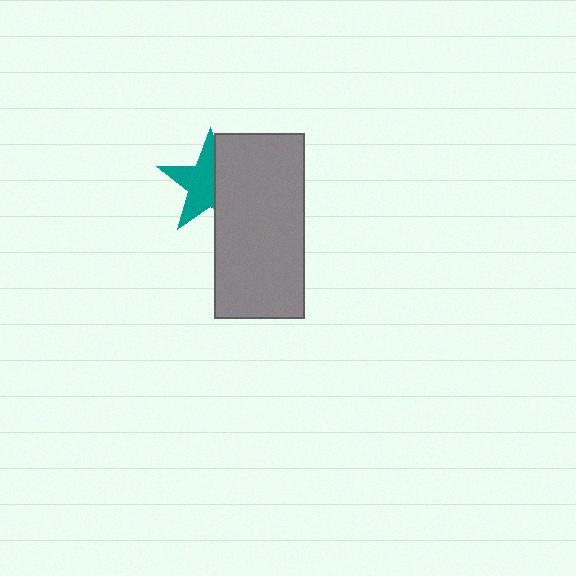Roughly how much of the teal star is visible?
About half of it is visible (roughly 57%).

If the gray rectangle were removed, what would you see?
You would see the complete teal star.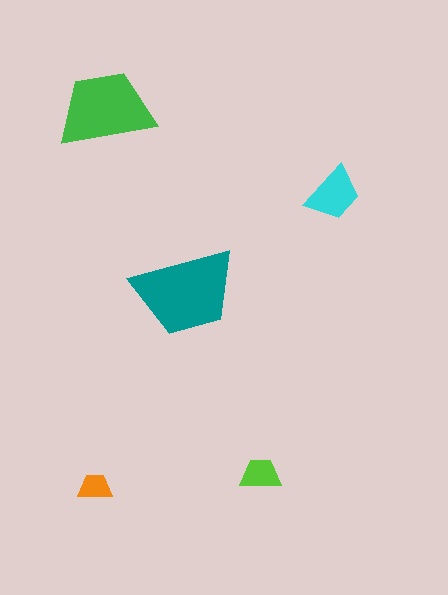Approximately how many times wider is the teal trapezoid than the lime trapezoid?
About 2.5 times wider.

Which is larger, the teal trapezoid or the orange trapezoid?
The teal one.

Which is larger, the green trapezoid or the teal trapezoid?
The teal one.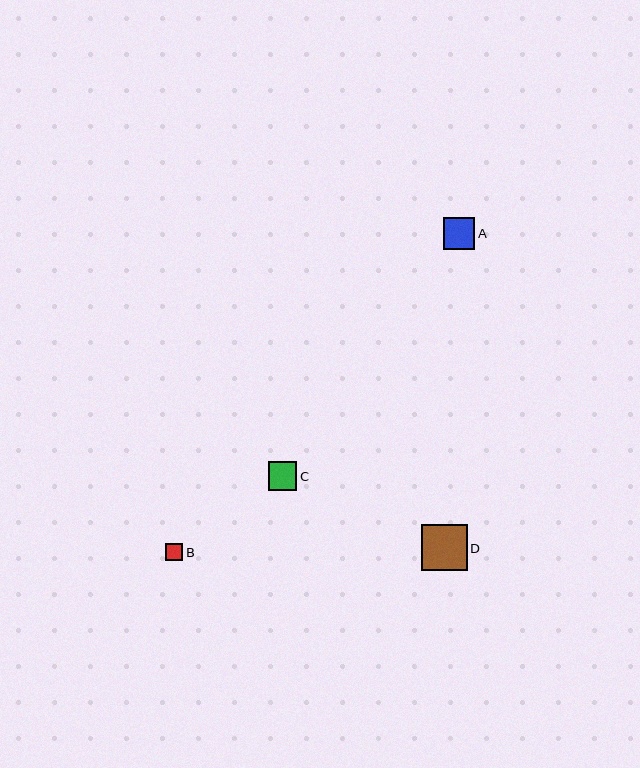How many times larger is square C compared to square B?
Square C is approximately 1.7 times the size of square B.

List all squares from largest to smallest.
From largest to smallest: D, A, C, B.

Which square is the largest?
Square D is the largest with a size of approximately 46 pixels.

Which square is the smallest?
Square B is the smallest with a size of approximately 17 pixels.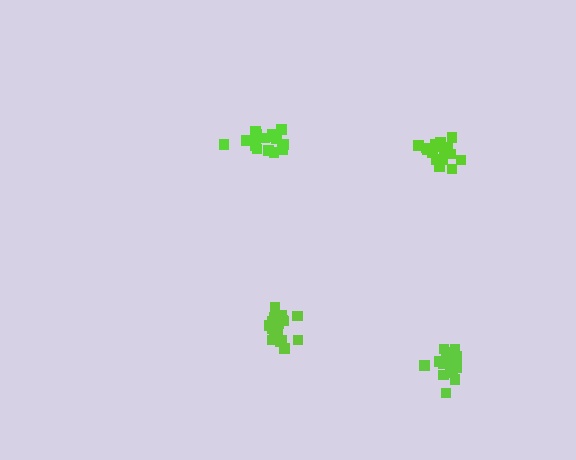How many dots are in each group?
Group 1: 18 dots, Group 2: 15 dots, Group 3: 17 dots, Group 4: 17 dots (67 total).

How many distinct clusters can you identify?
There are 4 distinct clusters.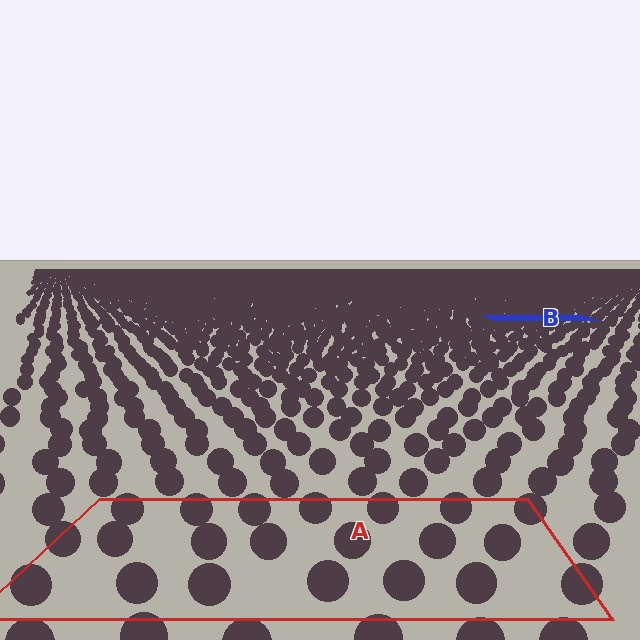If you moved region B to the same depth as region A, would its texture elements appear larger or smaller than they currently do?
They would appear larger. At a closer depth, the same texture elements are projected at a bigger on-screen size.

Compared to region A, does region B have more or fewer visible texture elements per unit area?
Region B has more texture elements per unit area — they are packed more densely because it is farther away.